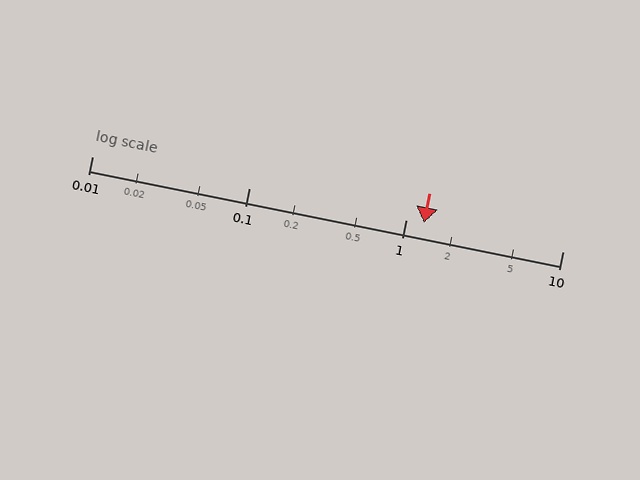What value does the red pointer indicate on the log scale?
The pointer indicates approximately 1.3.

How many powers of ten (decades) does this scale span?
The scale spans 3 decades, from 0.01 to 10.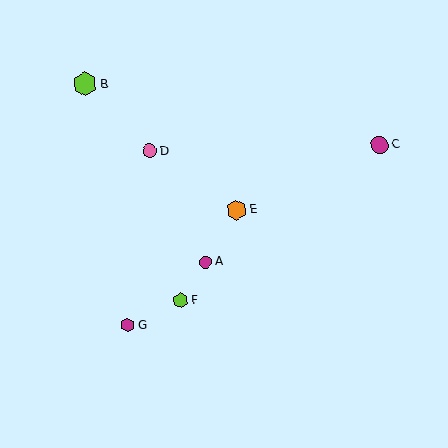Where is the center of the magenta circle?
The center of the magenta circle is at (380, 145).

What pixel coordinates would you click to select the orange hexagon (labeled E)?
Click at (236, 210) to select the orange hexagon E.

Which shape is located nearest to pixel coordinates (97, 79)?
The lime hexagon (labeled B) at (85, 84) is nearest to that location.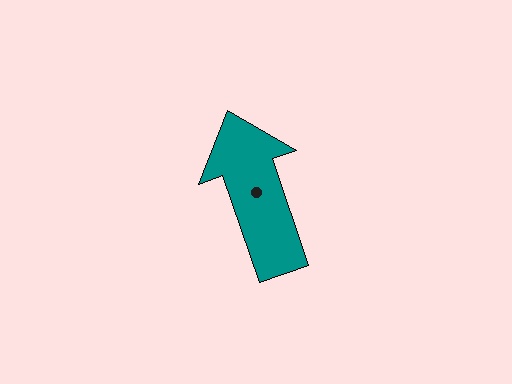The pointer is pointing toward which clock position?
Roughly 11 o'clock.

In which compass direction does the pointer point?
North.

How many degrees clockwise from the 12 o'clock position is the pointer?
Approximately 341 degrees.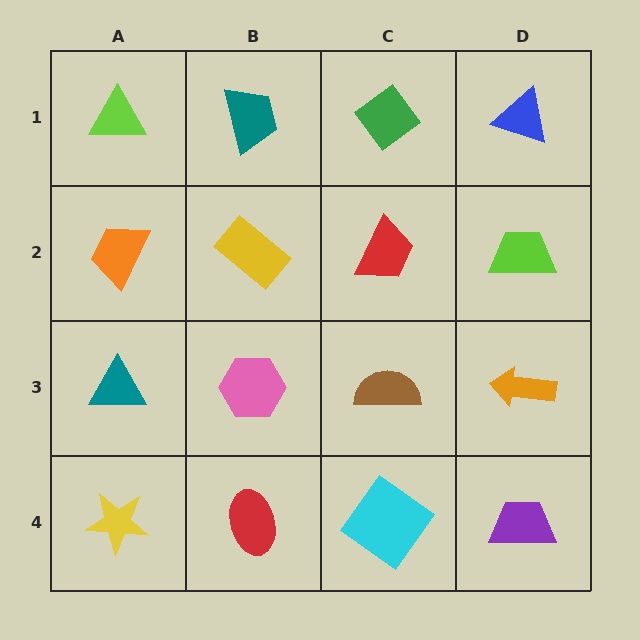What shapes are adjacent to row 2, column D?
A blue triangle (row 1, column D), an orange arrow (row 3, column D), a red trapezoid (row 2, column C).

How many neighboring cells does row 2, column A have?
3.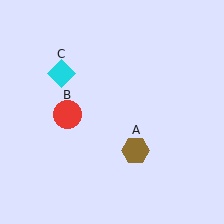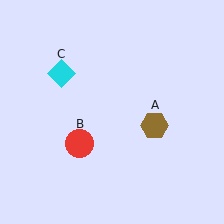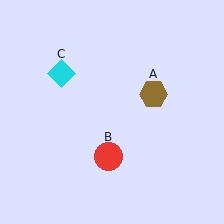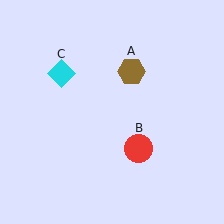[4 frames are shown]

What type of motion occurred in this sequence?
The brown hexagon (object A), red circle (object B) rotated counterclockwise around the center of the scene.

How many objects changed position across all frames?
2 objects changed position: brown hexagon (object A), red circle (object B).